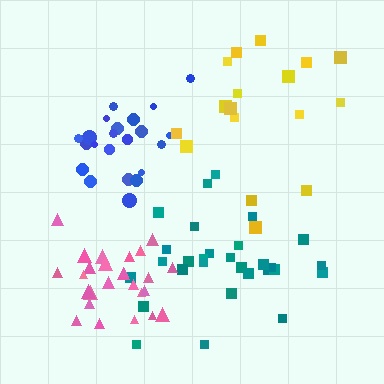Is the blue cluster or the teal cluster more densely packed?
Blue.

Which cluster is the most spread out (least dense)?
Yellow.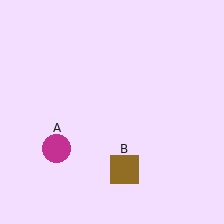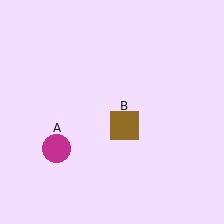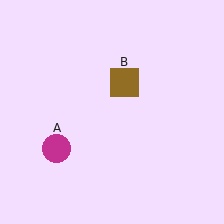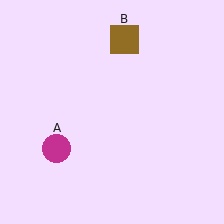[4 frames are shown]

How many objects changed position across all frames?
1 object changed position: brown square (object B).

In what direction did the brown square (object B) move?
The brown square (object B) moved up.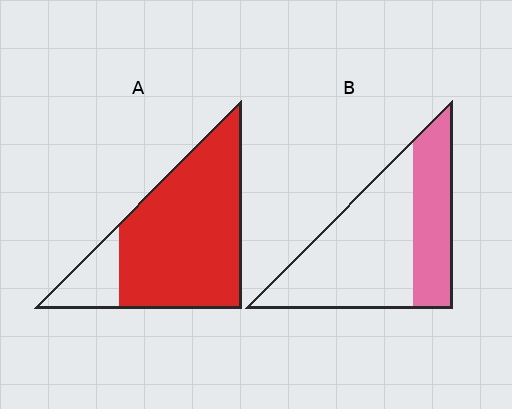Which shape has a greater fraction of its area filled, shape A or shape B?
Shape A.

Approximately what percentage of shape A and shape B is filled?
A is approximately 85% and B is approximately 35%.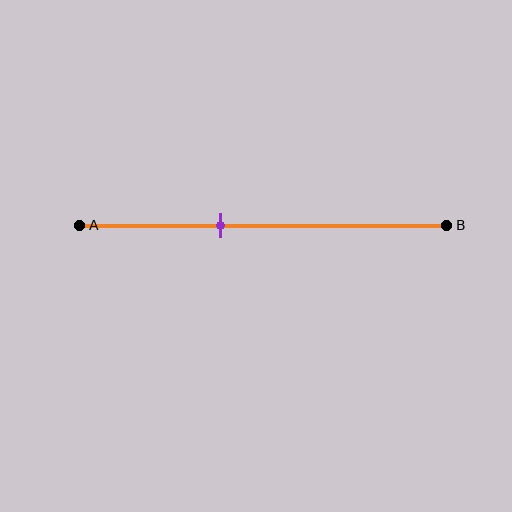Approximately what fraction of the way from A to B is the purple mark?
The purple mark is approximately 40% of the way from A to B.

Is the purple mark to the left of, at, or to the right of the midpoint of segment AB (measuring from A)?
The purple mark is to the left of the midpoint of segment AB.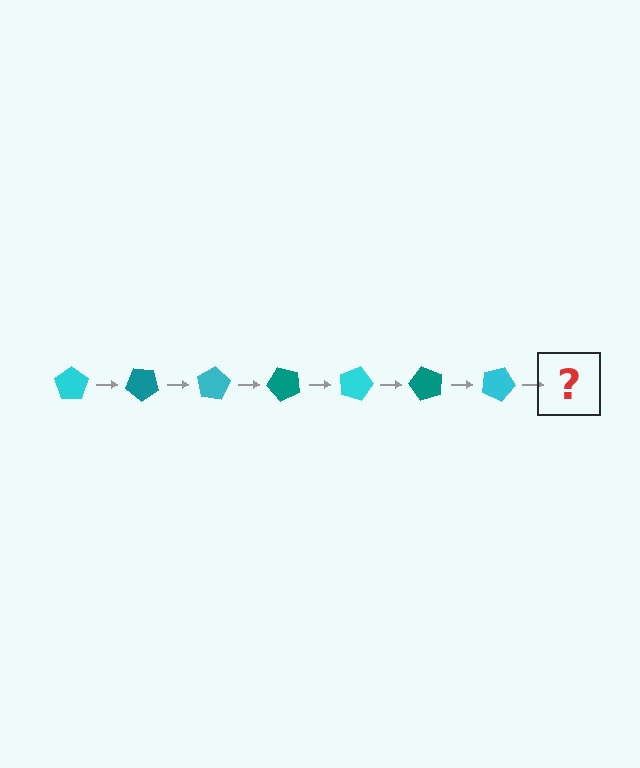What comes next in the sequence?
The next element should be a teal pentagon, rotated 280 degrees from the start.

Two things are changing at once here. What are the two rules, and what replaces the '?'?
The two rules are that it rotates 40 degrees each step and the color cycles through cyan and teal. The '?' should be a teal pentagon, rotated 280 degrees from the start.